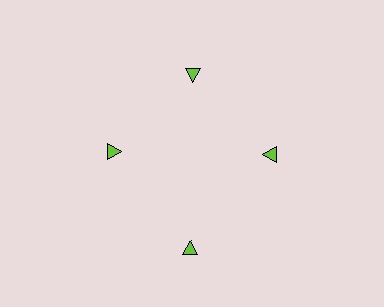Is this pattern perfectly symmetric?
No. The 4 lime triangles are arranged in a ring, but one element near the 6 o'clock position is pushed outward from the center, breaking the 4-fold rotational symmetry.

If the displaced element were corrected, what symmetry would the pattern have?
It would have 4-fold rotational symmetry — the pattern would map onto itself every 90 degrees.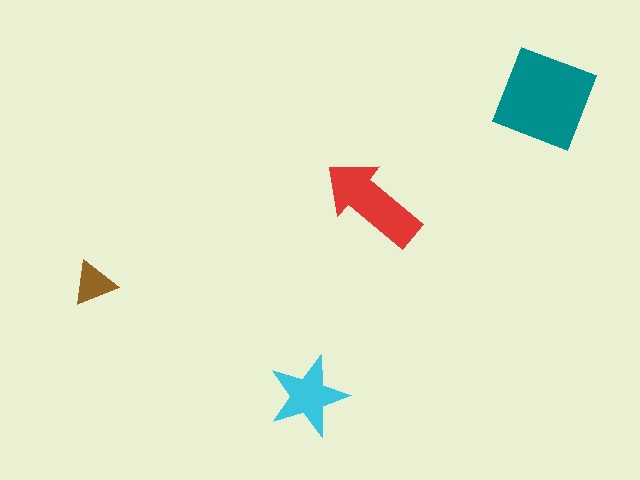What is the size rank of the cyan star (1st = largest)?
3rd.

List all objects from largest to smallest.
The teal diamond, the red arrow, the cyan star, the brown triangle.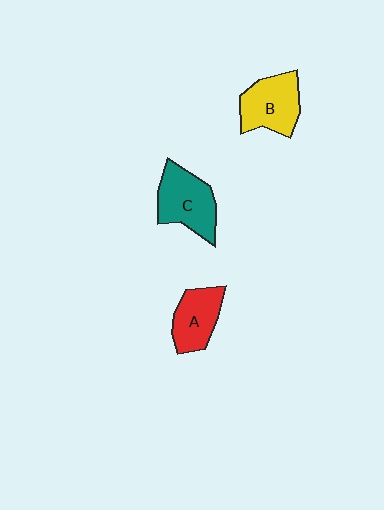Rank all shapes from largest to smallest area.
From largest to smallest: C (teal), B (yellow), A (red).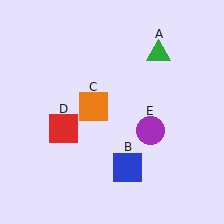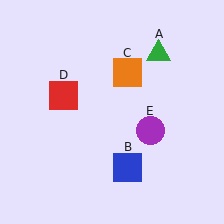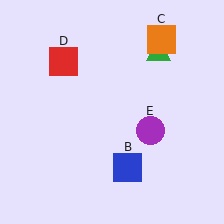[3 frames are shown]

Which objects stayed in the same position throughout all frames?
Green triangle (object A) and blue square (object B) and purple circle (object E) remained stationary.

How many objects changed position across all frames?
2 objects changed position: orange square (object C), red square (object D).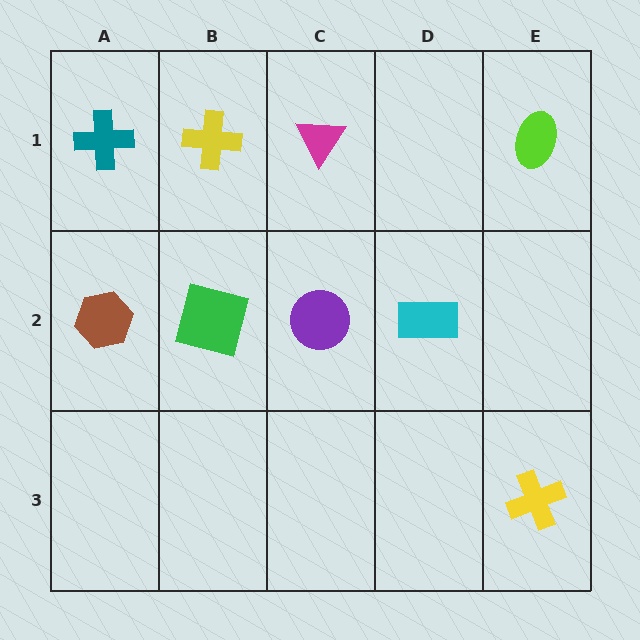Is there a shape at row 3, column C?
No, that cell is empty.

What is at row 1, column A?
A teal cross.